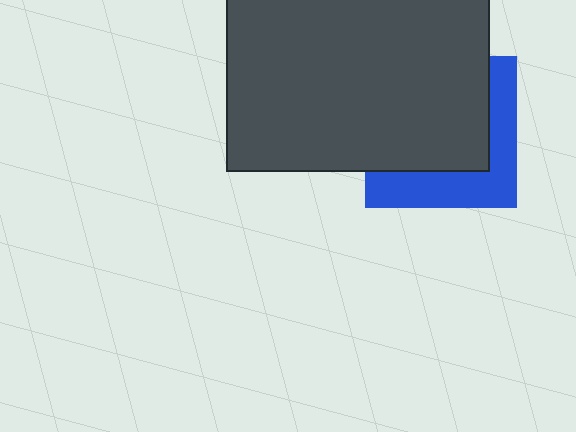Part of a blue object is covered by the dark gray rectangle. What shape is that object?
It is a square.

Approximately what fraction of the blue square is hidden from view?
Roughly 62% of the blue square is hidden behind the dark gray rectangle.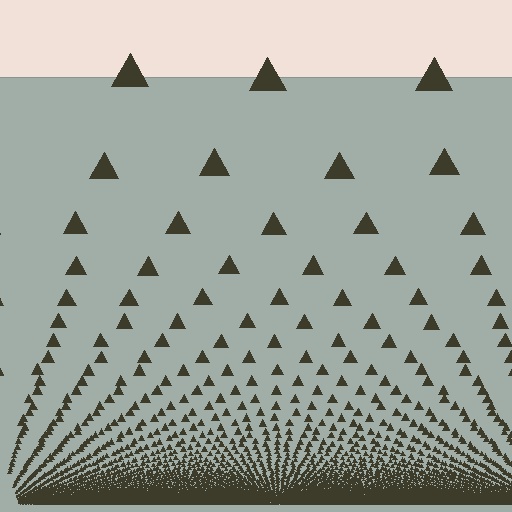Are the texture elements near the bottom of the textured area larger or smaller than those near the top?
Smaller. The gradient is inverted — elements near the bottom are smaller and denser.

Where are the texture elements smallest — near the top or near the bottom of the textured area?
Near the bottom.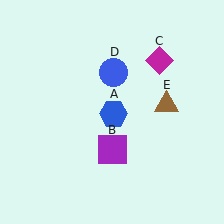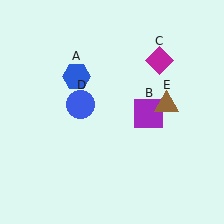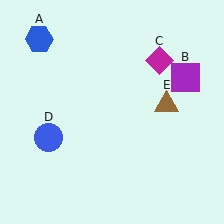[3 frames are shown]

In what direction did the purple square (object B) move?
The purple square (object B) moved up and to the right.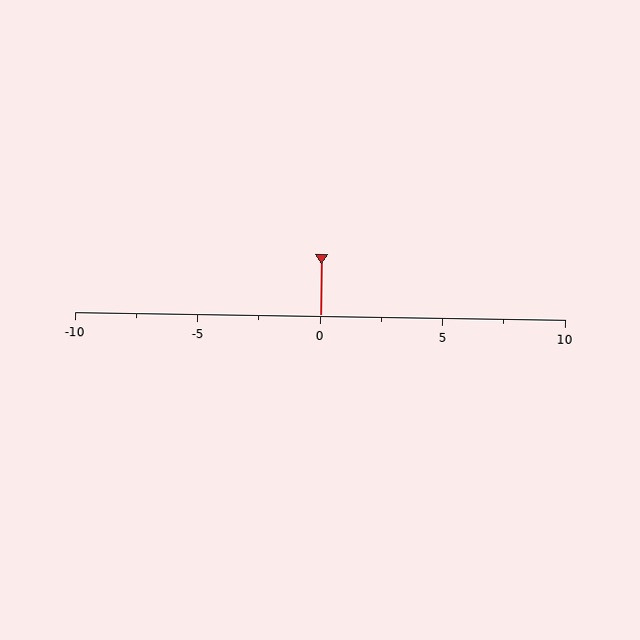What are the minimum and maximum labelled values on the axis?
The axis runs from -10 to 10.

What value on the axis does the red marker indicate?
The marker indicates approximately 0.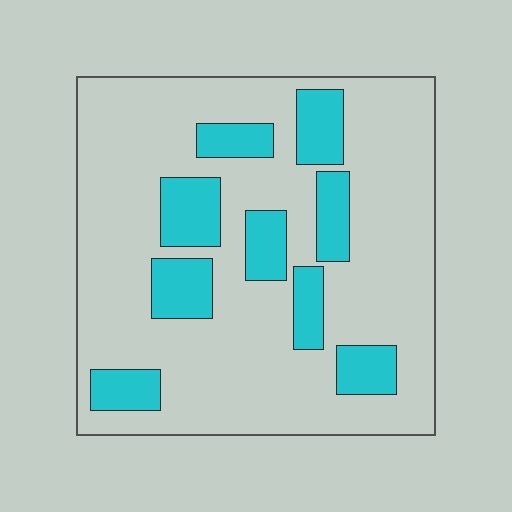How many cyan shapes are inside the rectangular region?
9.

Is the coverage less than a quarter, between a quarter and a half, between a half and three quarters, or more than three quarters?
Less than a quarter.